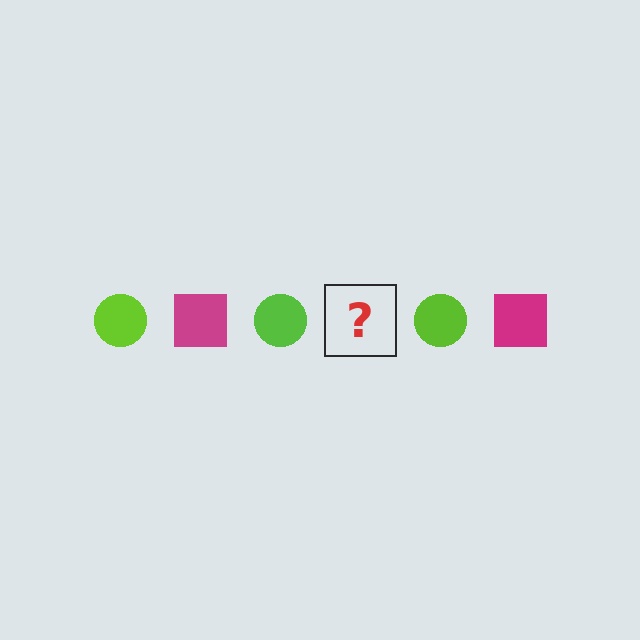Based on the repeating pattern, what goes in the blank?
The blank should be a magenta square.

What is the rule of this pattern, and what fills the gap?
The rule is that the pattern alternates between lime circle and magenta square. The gap should be filled with a magenta square.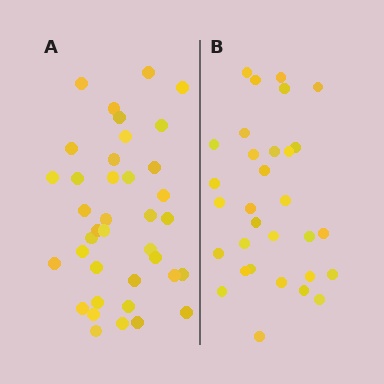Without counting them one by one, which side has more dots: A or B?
Region A (the left region) has more dots.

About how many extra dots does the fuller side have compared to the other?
Region A has roughly 8 or so more dots than region B.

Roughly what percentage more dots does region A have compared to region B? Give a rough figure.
About 25% more.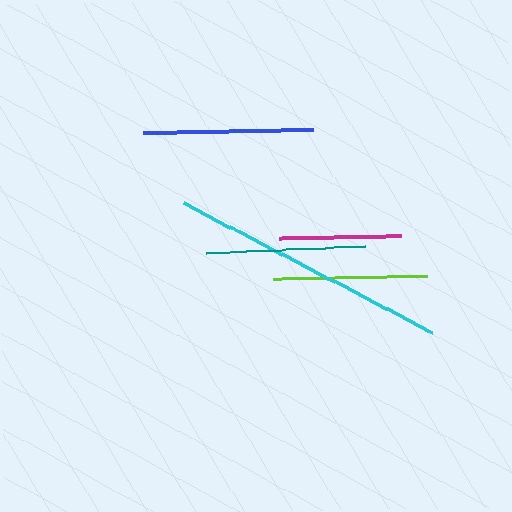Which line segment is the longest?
The cyan line is the longest at approximately 279 pixels.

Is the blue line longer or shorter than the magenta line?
The blue line is longer than the magenta line.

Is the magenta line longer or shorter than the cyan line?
The cyan line is longer than the magenta line.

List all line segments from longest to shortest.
From longest to shortest: cyan, blue, teal, lime, magenta.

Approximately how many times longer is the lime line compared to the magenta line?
The lime line is approximately 1.3 times the length of the magenta line.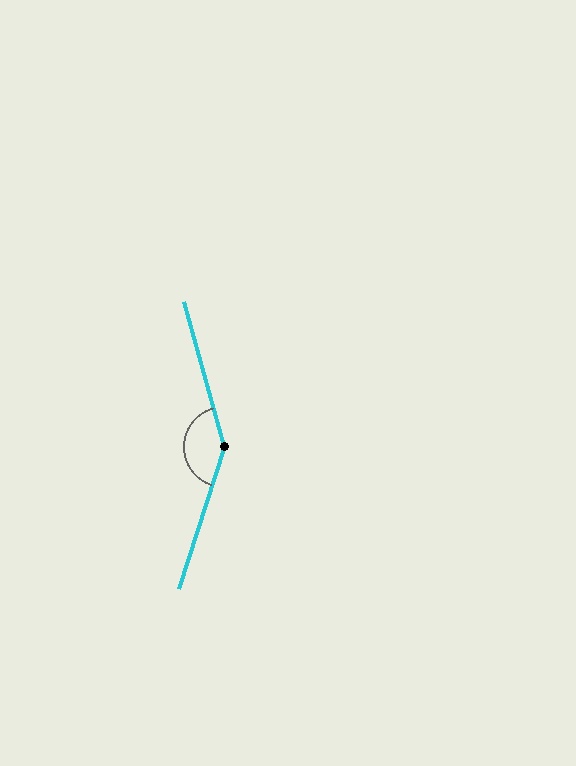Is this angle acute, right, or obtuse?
It is obtuse.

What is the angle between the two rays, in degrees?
Approximately 147 degrees.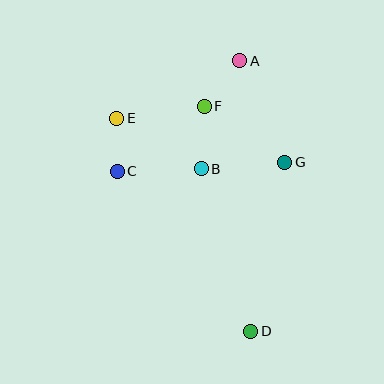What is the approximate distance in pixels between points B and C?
The distance between B and C is approximately 84 pixels.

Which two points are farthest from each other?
Points A and D are farthest from each other.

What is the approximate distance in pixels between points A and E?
The distance between A and E is approximately 136 pixels.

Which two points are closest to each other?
Points C and E are closest to each other.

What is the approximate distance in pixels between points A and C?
The distance between A and C is approximately 165 pixels.